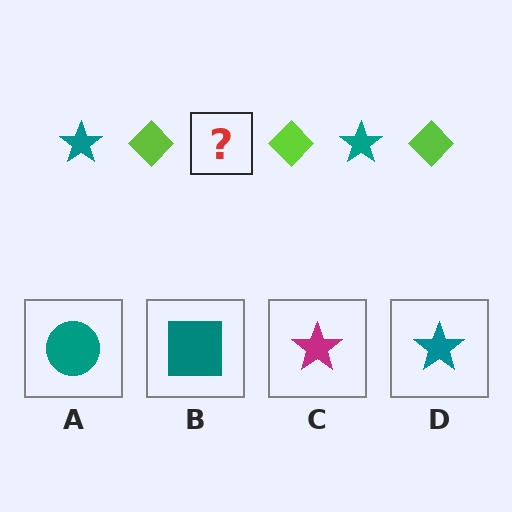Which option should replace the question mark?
Option D.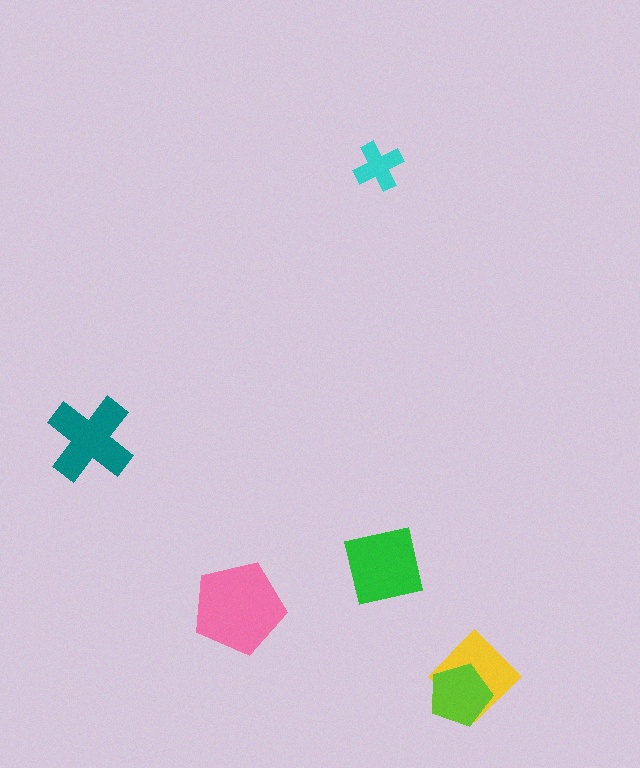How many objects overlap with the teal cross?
0 objects overlap with the teal cross.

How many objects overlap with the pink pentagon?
0 objects overlap with the pink pentagon.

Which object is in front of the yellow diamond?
The lime pentagon is in front of the yellow diamond.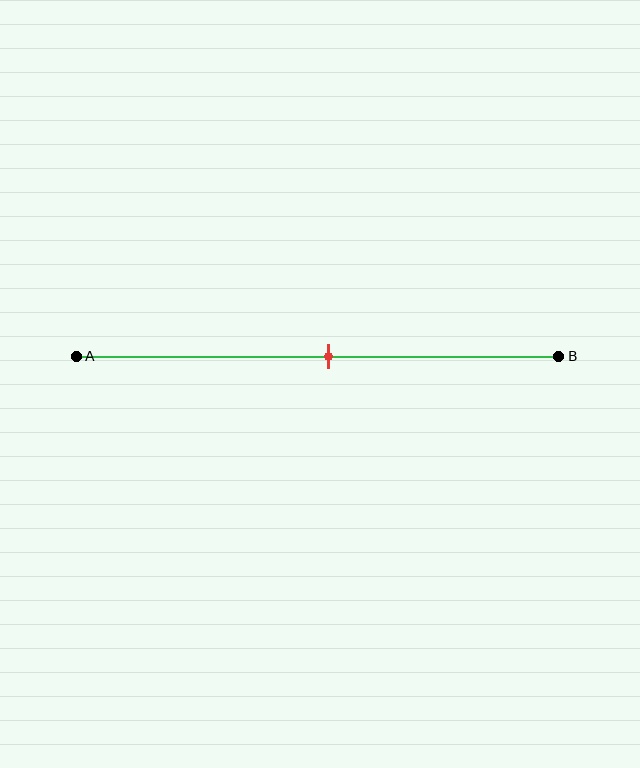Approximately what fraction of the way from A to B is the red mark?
The red mark is approximately 50% of the way from A to B.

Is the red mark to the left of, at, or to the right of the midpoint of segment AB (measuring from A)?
The red mark is approximately at the midpoint of segment AB.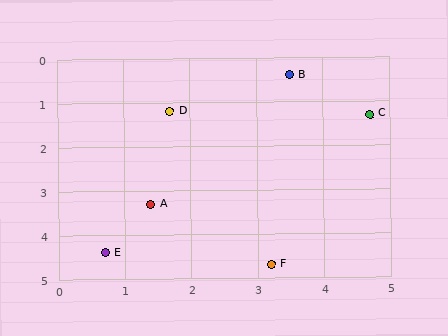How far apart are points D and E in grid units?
Points D and E are about 3.4 grid units apart.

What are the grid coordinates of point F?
Point F is at approximately (3.2, 4.7).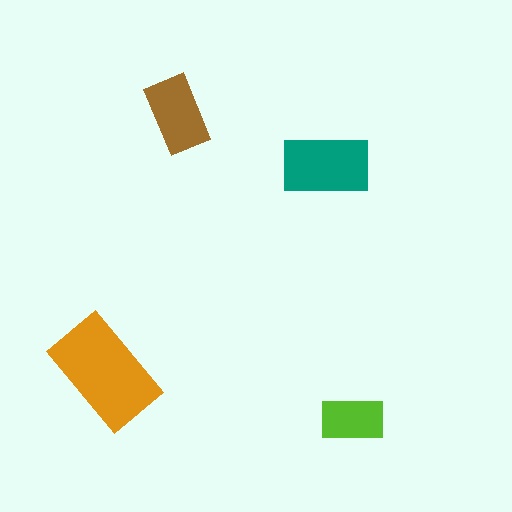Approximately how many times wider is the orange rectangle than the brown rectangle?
About 1.5 times wider.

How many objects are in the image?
There are 4 objects in the image.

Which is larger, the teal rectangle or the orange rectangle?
The orange one.